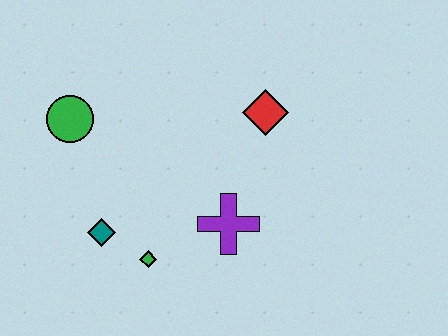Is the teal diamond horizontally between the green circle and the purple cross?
Yes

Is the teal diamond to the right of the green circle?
Yes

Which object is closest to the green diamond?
The teal diamond is closest to the green diamond.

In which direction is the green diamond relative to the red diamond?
The green diamond is below the red diamond.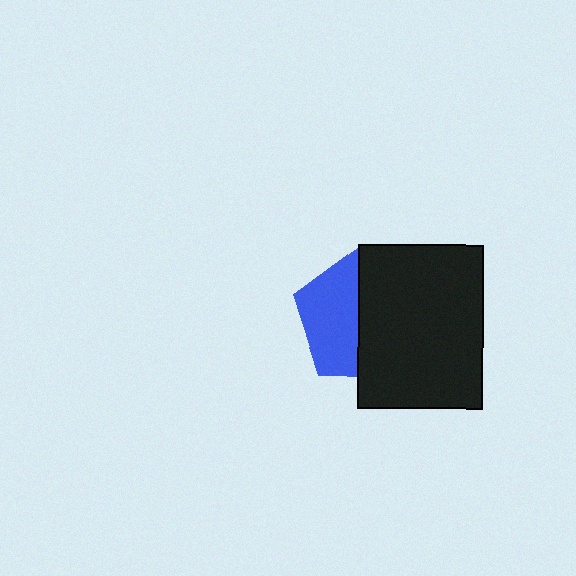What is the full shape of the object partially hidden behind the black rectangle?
The partially hidden object is a blue pentagon.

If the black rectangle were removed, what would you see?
You would see the complete blue pentagon.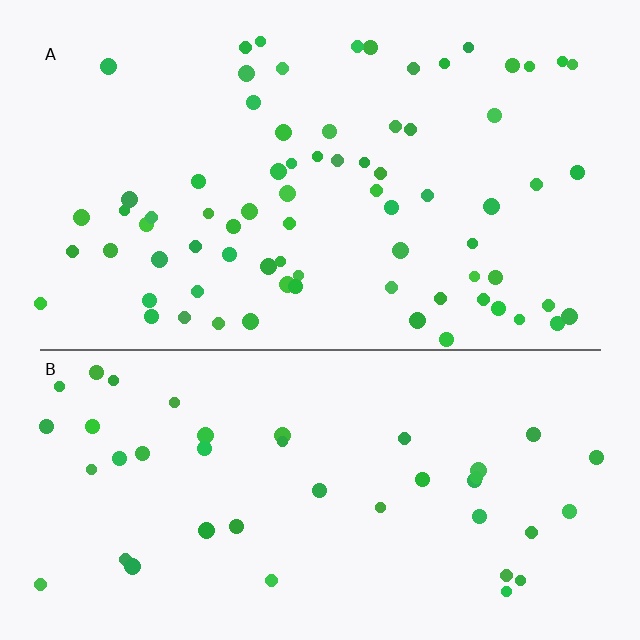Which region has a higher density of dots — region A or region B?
A (the top).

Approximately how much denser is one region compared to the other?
Approximately 1.8× — region A over region B.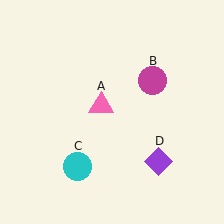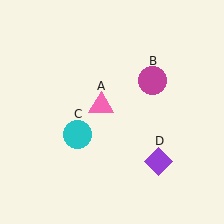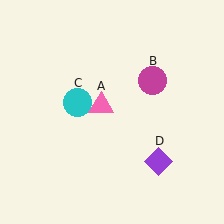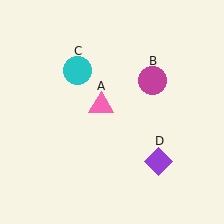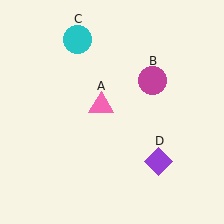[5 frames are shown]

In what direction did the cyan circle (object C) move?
The cyan circle (object C) moved up.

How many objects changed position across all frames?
1 object changed position: cyan circle (object C).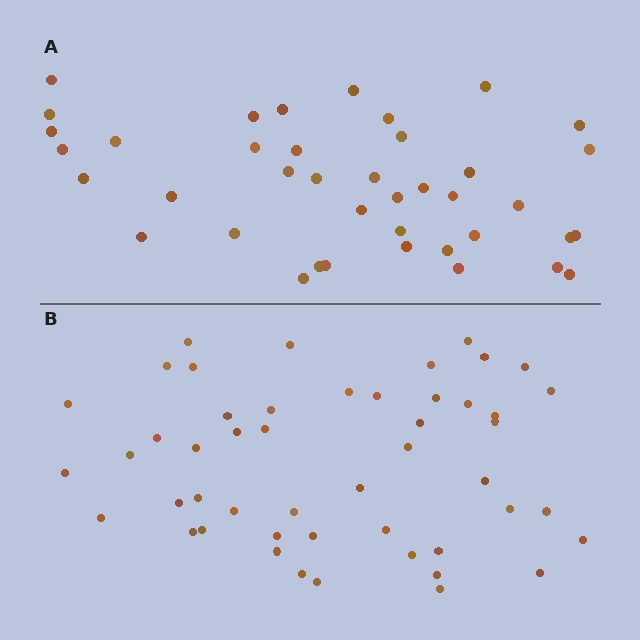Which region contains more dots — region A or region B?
Region B (the bottom region) has more dots.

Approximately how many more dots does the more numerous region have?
Region B has roughly 8 or so more dots than region A.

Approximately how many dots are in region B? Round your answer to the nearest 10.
About 50 dots. (The exact count is 49, which rounds to 50.)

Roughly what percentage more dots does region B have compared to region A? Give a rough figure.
About 20% more.